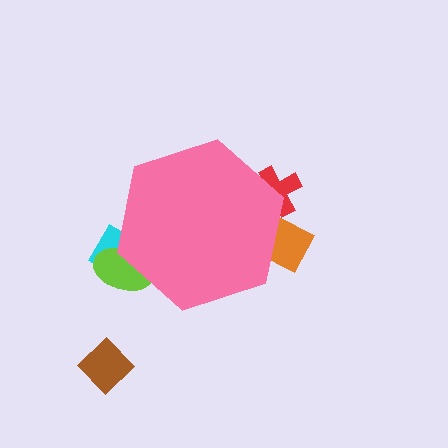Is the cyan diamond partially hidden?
Yes, the cyan diamond is partially hidden behind the pink hexagon.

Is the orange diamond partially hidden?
Yes, the orange diamond is partially hidden behind the pink hexagon.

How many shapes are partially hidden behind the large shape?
4 shapes are partially hidden.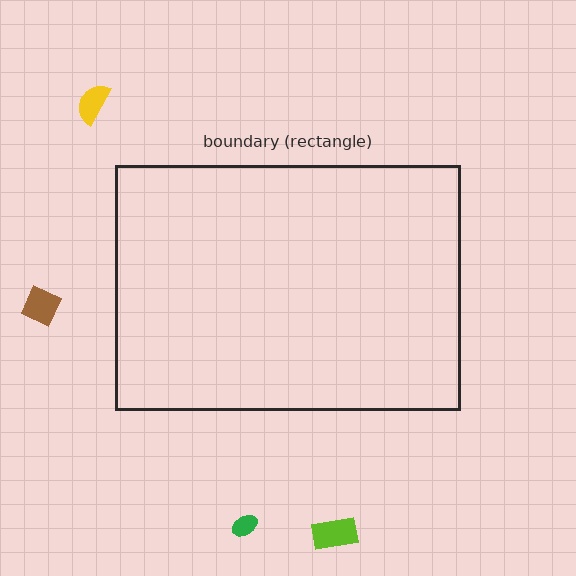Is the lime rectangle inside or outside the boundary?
Outside.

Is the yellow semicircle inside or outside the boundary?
Outside.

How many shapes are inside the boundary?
0 inside, 4 outside.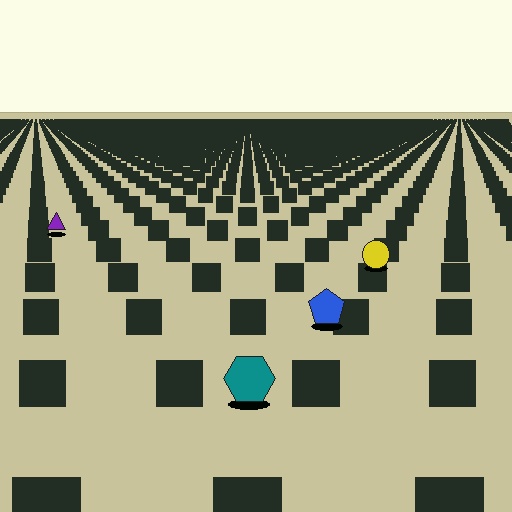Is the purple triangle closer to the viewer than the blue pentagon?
No. The blue pentagon is closer — you can tell from the texture gradient: the ground texture is coarser near it.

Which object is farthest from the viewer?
The purple triangle is farthest from the viewer. It appears smaller and the ground texture around it is denser.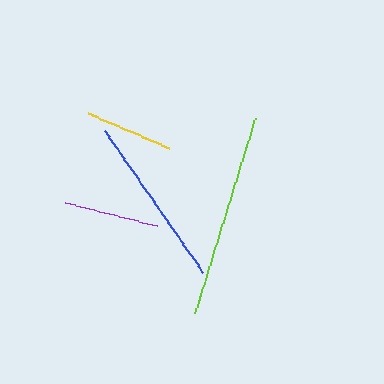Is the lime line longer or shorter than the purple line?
The lime line is longer than the purple line.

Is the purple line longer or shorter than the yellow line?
The purple line is longer than the yellow line.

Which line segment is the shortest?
The yellow line is the shortest at approximately 88 pixels.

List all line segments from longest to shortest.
From longest to shortest: lime, blue, purple, yellow.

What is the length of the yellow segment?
The yellow segment is approximately 88 pixels long.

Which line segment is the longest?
The lime line is the longest at approximately 205 pixels.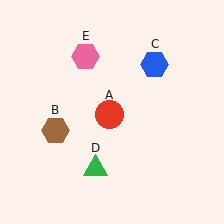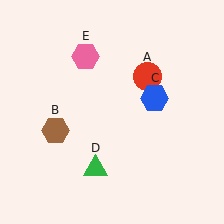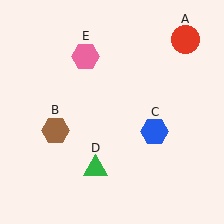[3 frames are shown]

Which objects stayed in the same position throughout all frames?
Brown hexagon (object B) and green triangle (object D) and pink hexagon (object E) remained stationary.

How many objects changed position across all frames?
2 objects changed position: red circle (object A), blue hexagon (object C).